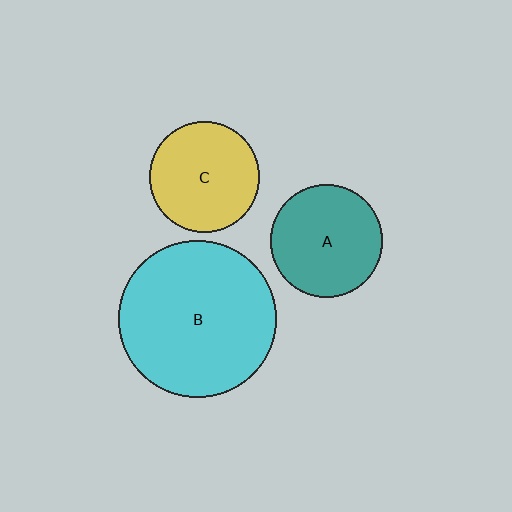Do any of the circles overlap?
No, none of the circles overlap.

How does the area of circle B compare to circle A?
Approximately 2.0 times.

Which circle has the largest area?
Circle B (cyan).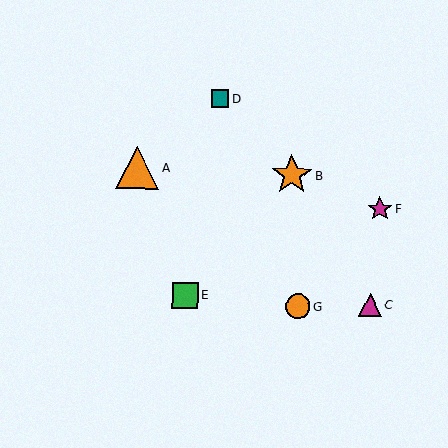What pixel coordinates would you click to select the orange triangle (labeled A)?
Click at (138, 168) to select the orange triangle A.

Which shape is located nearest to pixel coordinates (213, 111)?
The teal square (labeled D) at (220, 99) is nearest to that location.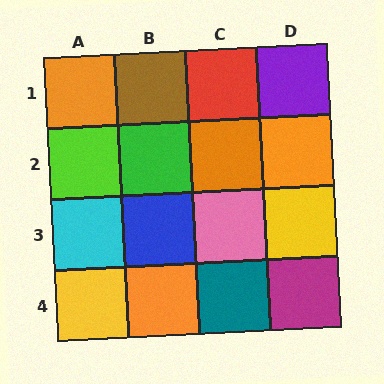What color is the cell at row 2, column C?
Orange.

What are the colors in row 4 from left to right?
Yellow, orange, teal, magenta.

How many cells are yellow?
2 cells are yellow.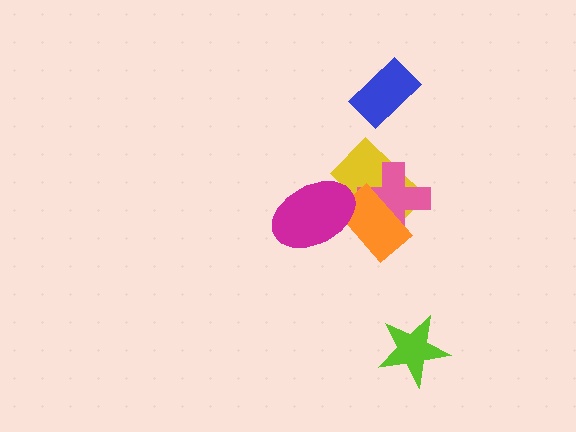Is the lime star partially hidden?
No, no other shape covers it.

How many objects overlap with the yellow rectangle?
3 objects overlap with the yellow rectangle.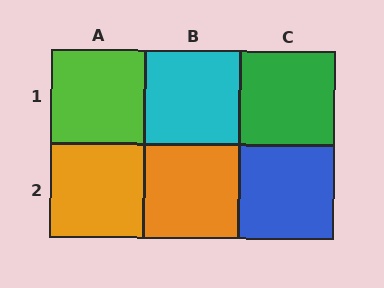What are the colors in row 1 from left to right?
Lime, cyan, green.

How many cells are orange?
2 cells are orange.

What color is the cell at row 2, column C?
Blue.